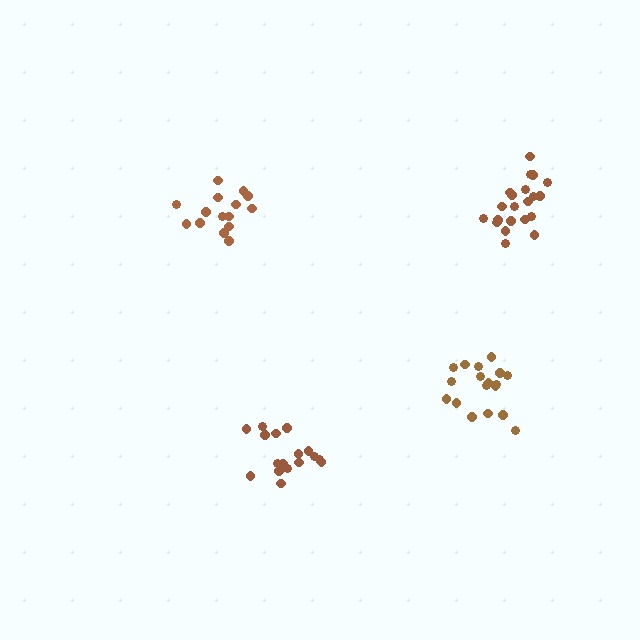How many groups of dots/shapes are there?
There are 4 groups.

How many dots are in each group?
Group 1: 18 dots, Group 2: 16 dots, Group 3: 17 dots, Group 4: 21 dots (72 total).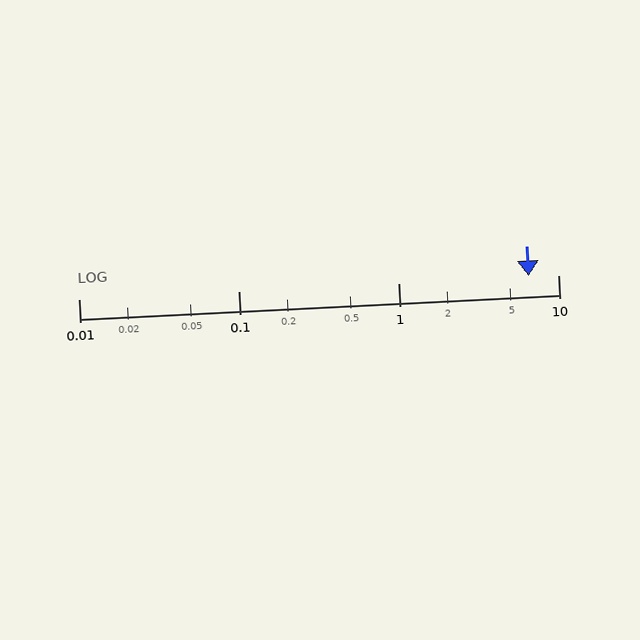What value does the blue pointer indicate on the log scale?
The pointer indicates approximately 6.5.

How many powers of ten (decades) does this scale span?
The scale spans 3 decades, from 0.01 to 10.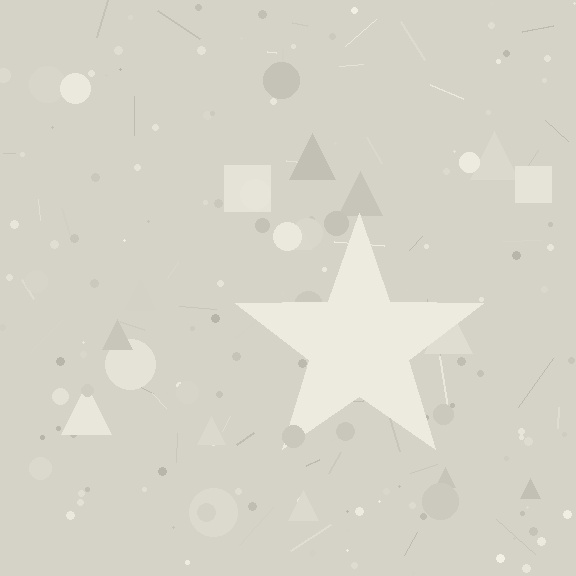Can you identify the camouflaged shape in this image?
The camouflaged shape is a star.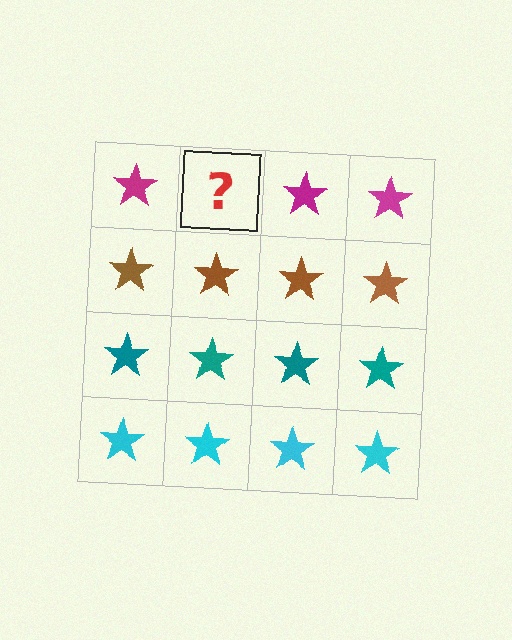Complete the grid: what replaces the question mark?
The question mark should be replaced with a magenta star.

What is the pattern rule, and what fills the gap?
The rule is that each row has a consistent color. The gap should be filled with a magenta star.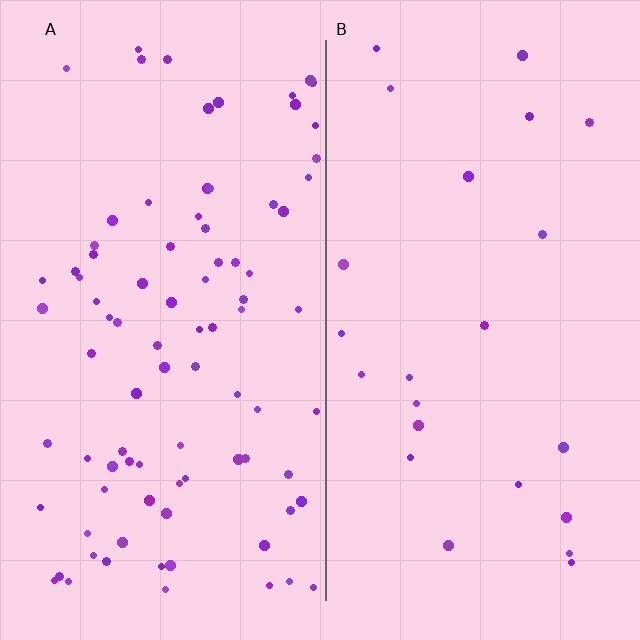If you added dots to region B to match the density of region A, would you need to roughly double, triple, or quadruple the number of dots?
Approximately quadruple.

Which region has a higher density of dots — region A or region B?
A (the left).